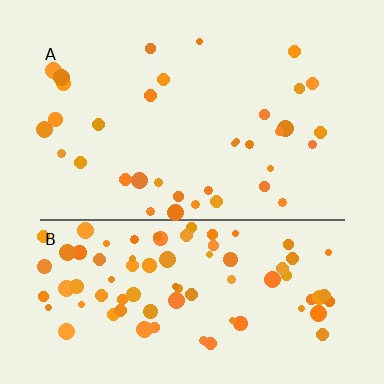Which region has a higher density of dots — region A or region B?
B (the bottom).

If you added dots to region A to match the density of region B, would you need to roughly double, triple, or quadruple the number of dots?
Approximately triple.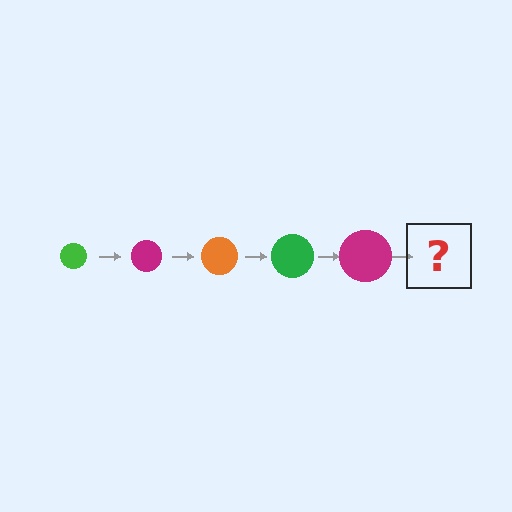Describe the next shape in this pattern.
It should be an orange circle, larger than the previous one.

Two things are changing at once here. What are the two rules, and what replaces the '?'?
The two rules are that the circle grows larger each step and the color cycles through green, magenta, and orange. The '?' should be an orange circle, larger than the previous one.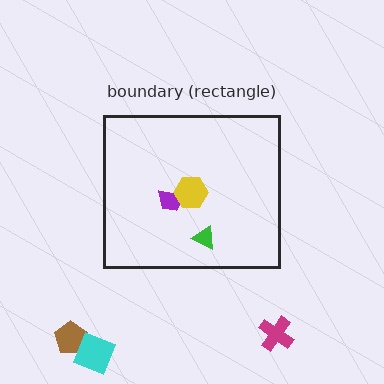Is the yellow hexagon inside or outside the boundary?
Inside.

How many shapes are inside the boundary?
3 inside, 3 outside.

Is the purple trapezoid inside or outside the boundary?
Inside.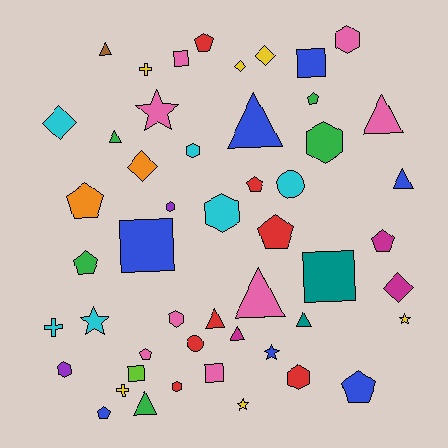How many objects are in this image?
There are 50 objects.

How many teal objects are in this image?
There are 2 teal objects.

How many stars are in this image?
There are 5 stars.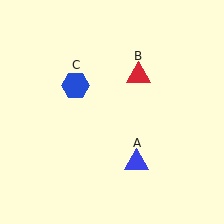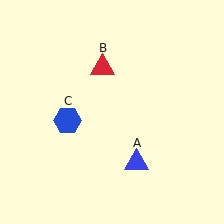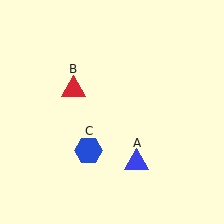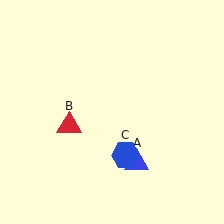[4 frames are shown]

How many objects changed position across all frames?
2 objects changed position: red triangle (object B), blue hexagon (object C).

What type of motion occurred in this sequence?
The red triangle (object B), blue hexagon (object C) rotated counterclockwise around the center of the scene.